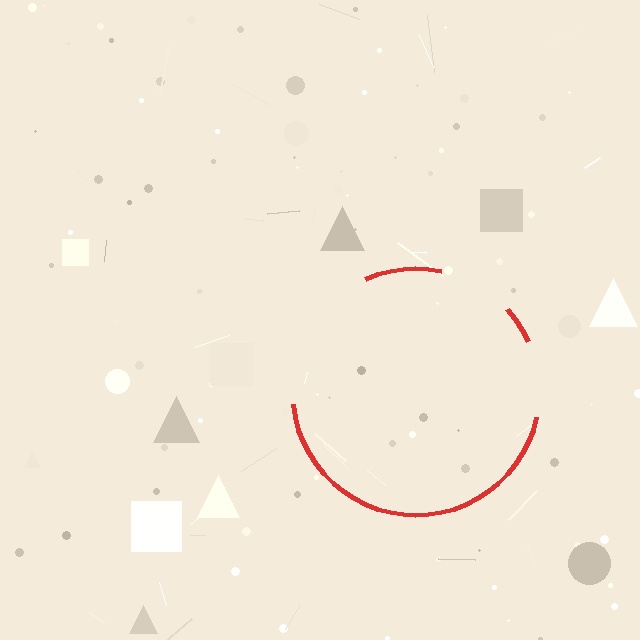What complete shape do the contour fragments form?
The contour fragments form a circle.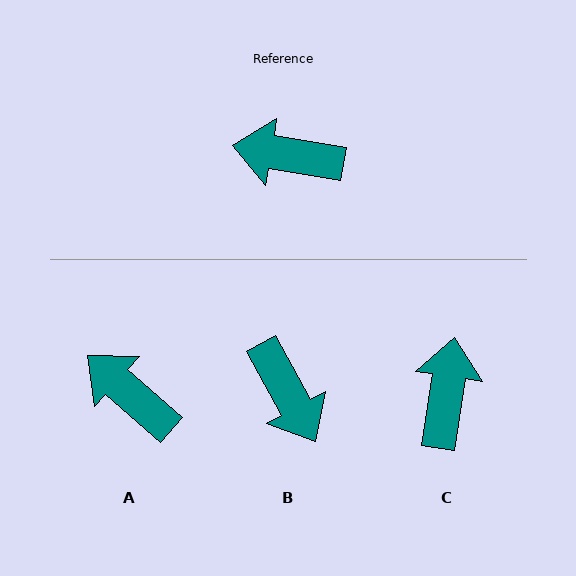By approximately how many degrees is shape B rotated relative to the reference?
Approximately 128 degrees counter-clockwise.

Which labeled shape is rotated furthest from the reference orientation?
B, about 128 degrees away.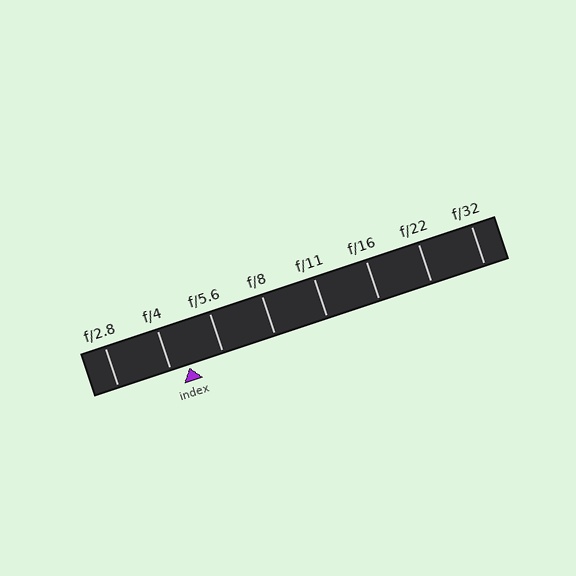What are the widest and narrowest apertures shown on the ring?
The widest aperture shown is f/2.8 and the narrowest is f/32.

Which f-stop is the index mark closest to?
The index mark is closest to f/4.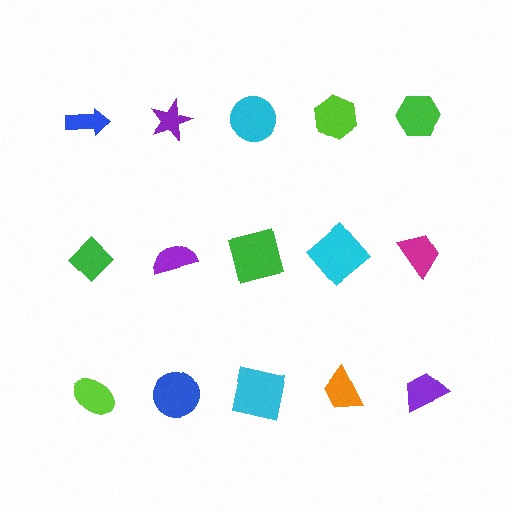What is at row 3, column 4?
An orange trapezoid.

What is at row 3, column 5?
A purple trapezoid.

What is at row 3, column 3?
A cyan square.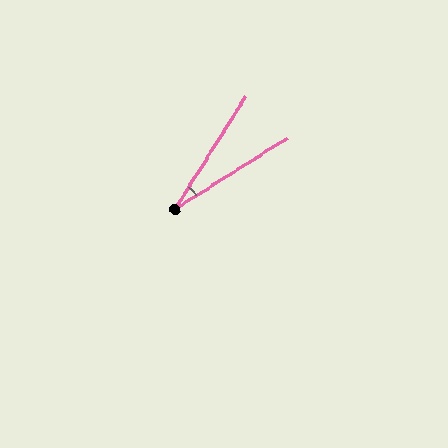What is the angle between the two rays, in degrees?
Approximately 25 degrees.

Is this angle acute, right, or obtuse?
It is acute.